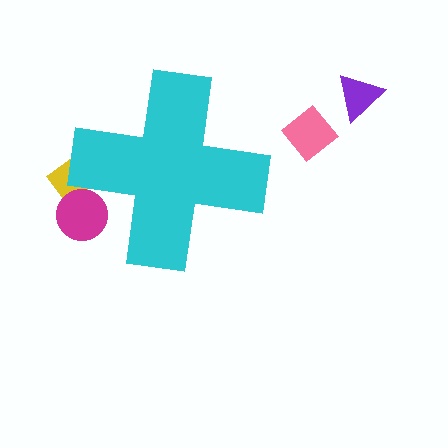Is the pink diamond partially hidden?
No, the pink diamond is fully visible.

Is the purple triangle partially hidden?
No, the purple triangle is fully visible.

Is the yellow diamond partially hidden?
Yes, the yellow diamond is partially hidden behind the cyan cross.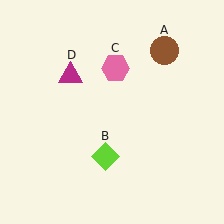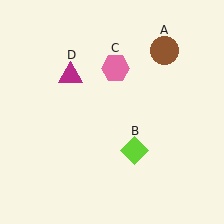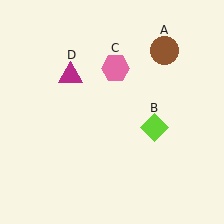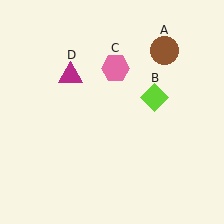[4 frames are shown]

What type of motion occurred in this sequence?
The lime diamond (object B) rotated counterclockwise around the center of the scene.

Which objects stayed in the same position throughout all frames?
Brown circle (object A) and pink hexagon (object C) and magenta triangle (object D) remained stationary.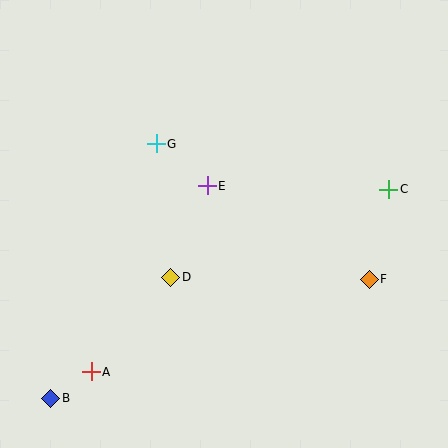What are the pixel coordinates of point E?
Point E is at (207, 186).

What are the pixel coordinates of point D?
Point D is at (171, 277).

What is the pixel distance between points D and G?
The distance between D and G is 134 pixels.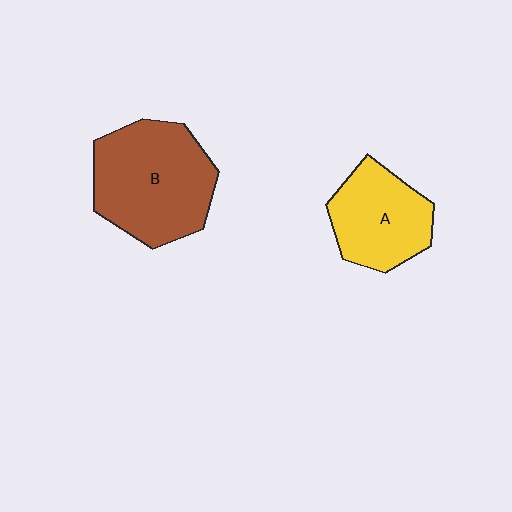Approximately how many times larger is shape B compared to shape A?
Approximately 1.5 times.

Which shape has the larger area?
Shape B (brown).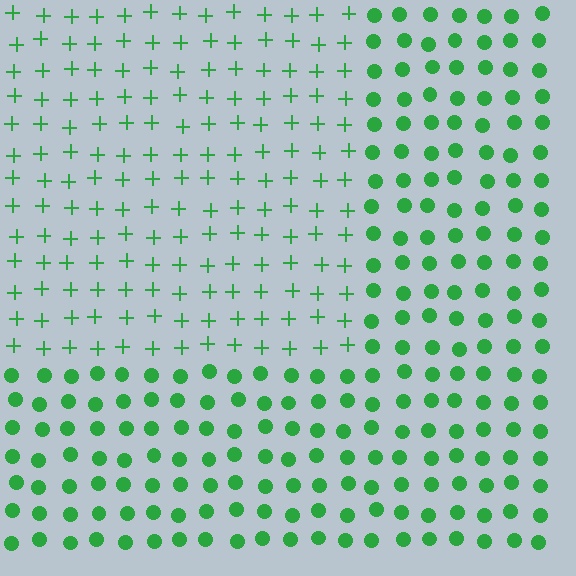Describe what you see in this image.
The image is filled with small green elements arranged in a uniform grid. A rectangle-shaped region contains plus signs, while the surrounding area contains circles. The boundary is defined purely by the change in element shape.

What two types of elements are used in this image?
The image uses plus signs inside the rectangle region and circles outside it.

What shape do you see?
I see a rectangle.